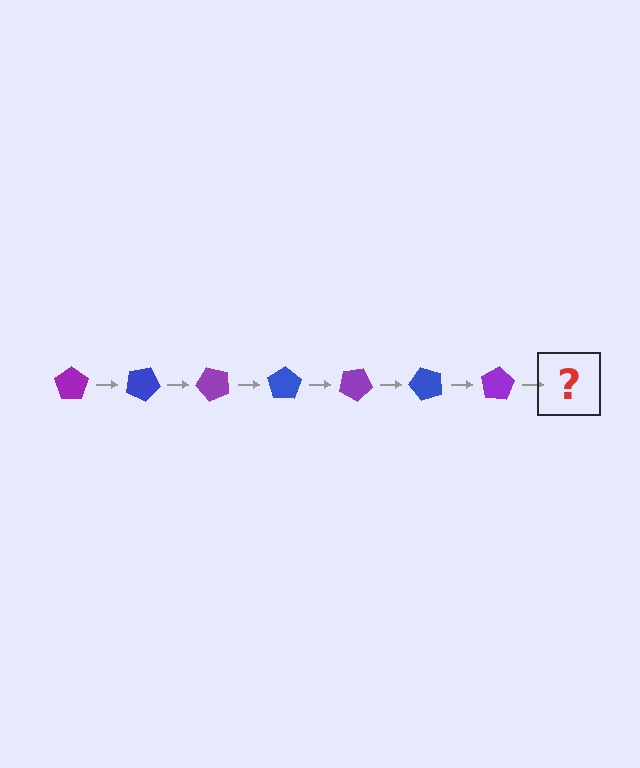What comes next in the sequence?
The next element should be a blue pentagon, rotated 175 degrees from the start.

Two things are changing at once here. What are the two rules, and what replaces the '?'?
The two rules are that it rotates 25 degrees each step and the color cycles through purple and blue. The '?' should be a blue pentagon, rotated 175 degrees from the start.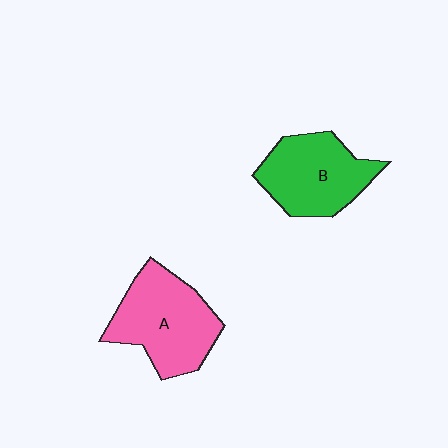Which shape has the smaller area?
Shape B (green).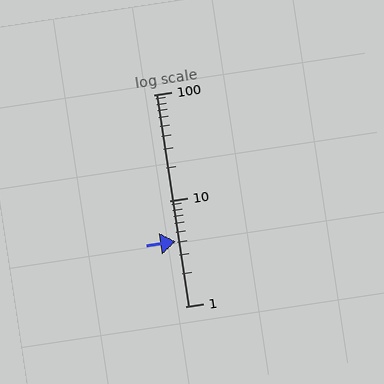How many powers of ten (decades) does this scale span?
The scale spans 2 decades, from 1 to 100.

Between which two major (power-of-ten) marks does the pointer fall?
The pointer is between 1 and 10.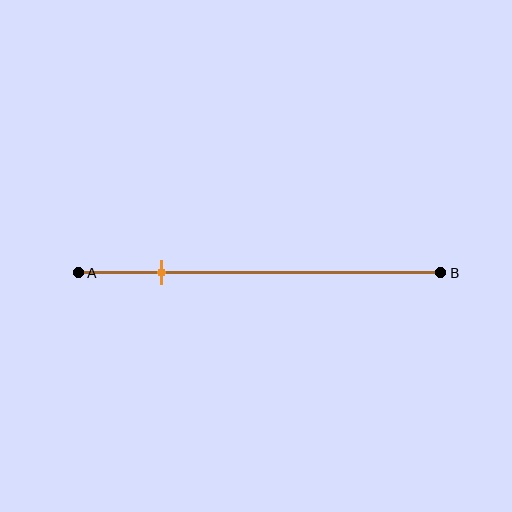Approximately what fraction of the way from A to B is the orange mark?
The orange mark is approximately 25% of the way from A to B.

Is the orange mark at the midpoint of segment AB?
No, the mark is at about 25% from A, not at the 50% midpoint.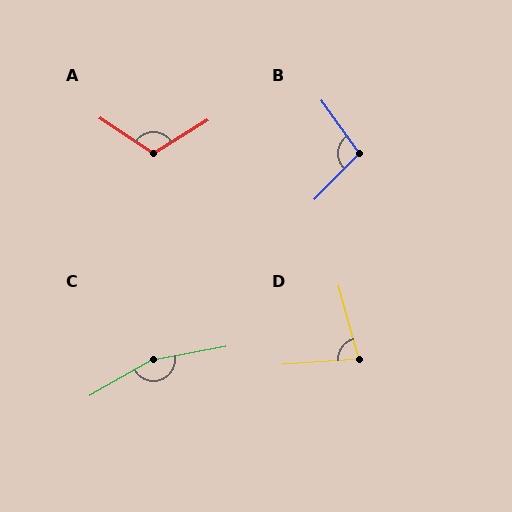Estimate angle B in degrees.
Approximately 100 degrees.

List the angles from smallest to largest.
D (79°), B (100°), A (115°), C (161°).